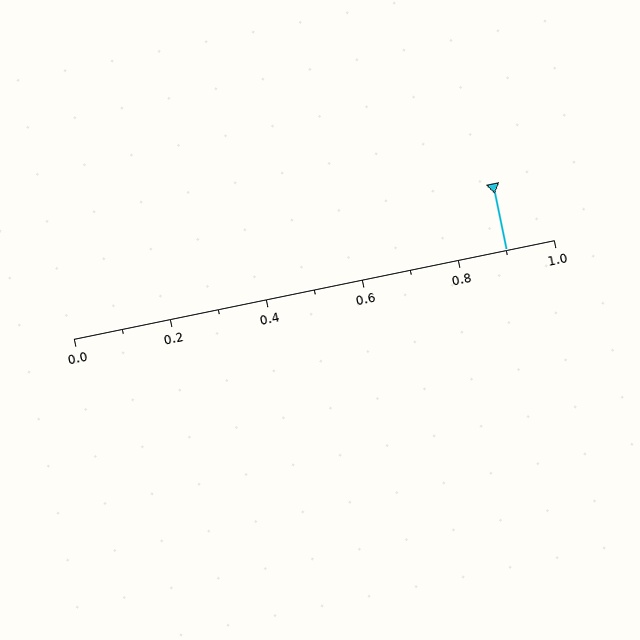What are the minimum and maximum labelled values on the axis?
The axis runs from 0.0 to 1.0.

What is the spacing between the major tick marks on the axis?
The major ticks are spaced 0.2 apart.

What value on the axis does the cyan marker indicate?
The marker indicates approximately 0.9.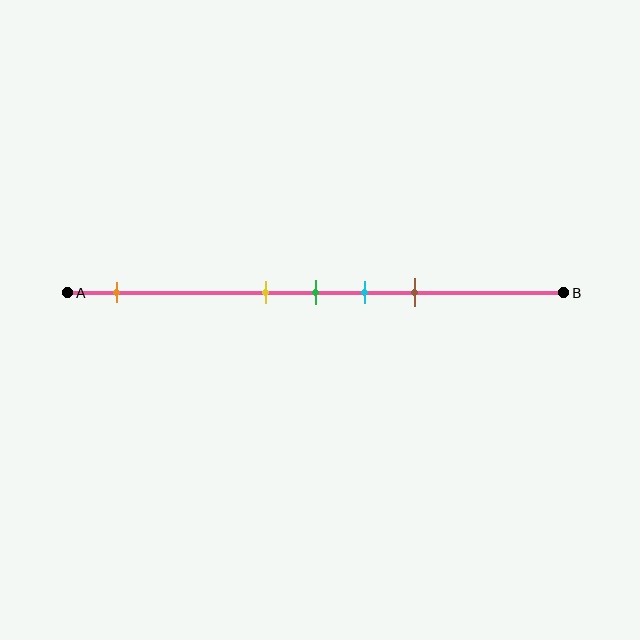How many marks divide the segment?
There are 5 marks dividing the segment.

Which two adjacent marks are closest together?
The yellow and green marks are the closest adjacent pair.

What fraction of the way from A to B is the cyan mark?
The cyan mark is approximately 60% (0.6) of the way from A to B.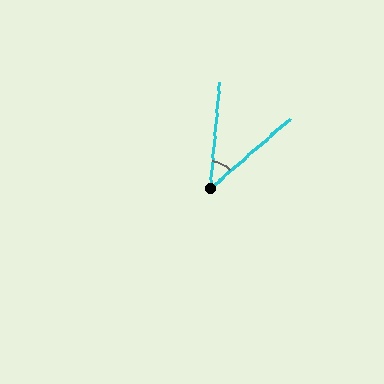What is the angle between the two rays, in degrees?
Approximately 44 degrees.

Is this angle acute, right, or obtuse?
It is acute.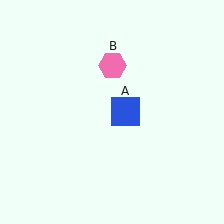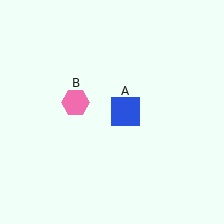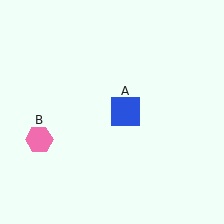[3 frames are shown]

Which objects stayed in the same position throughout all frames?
Blue square (object A) remained stationary.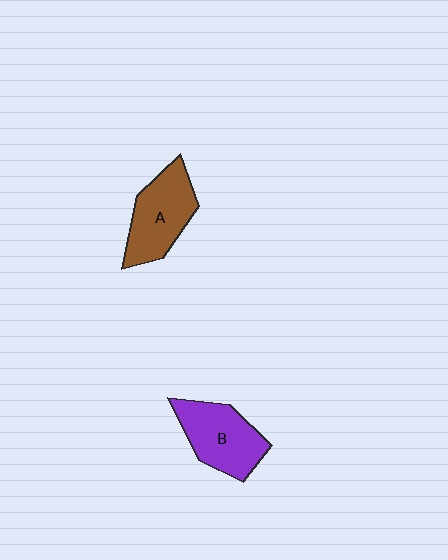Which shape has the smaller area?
Shape B (purple).